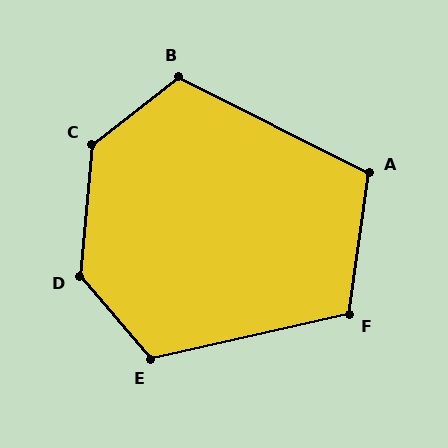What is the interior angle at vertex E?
Approximately 118 degrees (obtuse).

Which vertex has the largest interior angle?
C, at approximately 134 degrees.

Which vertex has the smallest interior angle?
A, at approximately 108 degrees.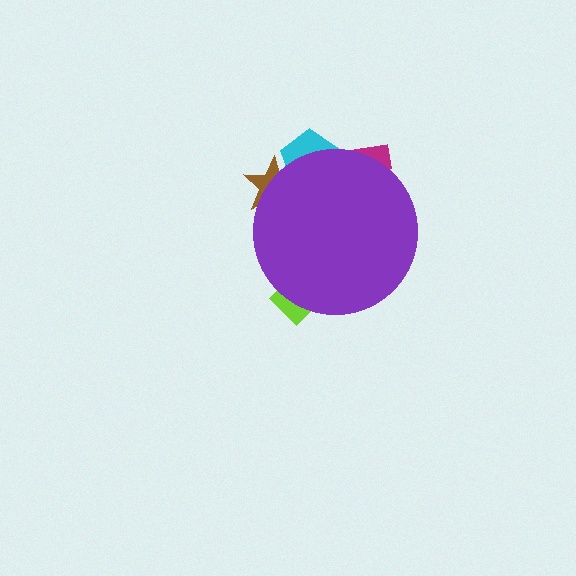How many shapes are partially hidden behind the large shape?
4 shapes are partially hidden.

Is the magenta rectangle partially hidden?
Yes, the magenta rectangle is partially hidden behind the purple circle.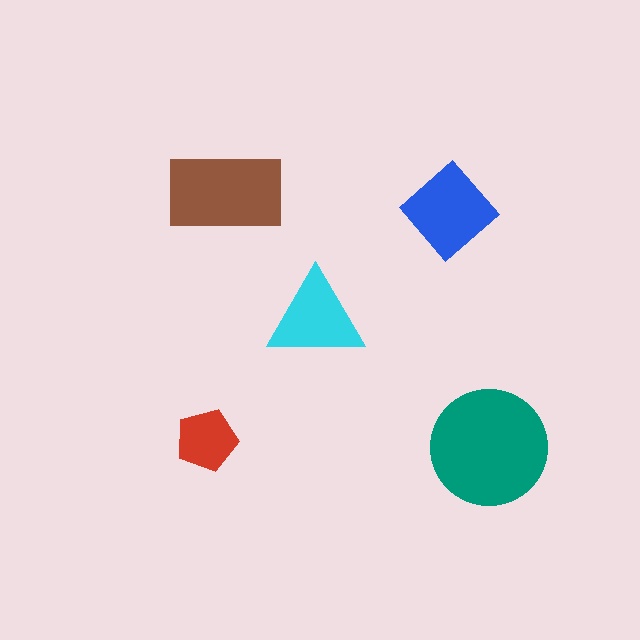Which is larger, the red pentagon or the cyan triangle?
The cyan triangle.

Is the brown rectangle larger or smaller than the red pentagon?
Larger.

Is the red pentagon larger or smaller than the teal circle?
Smaller.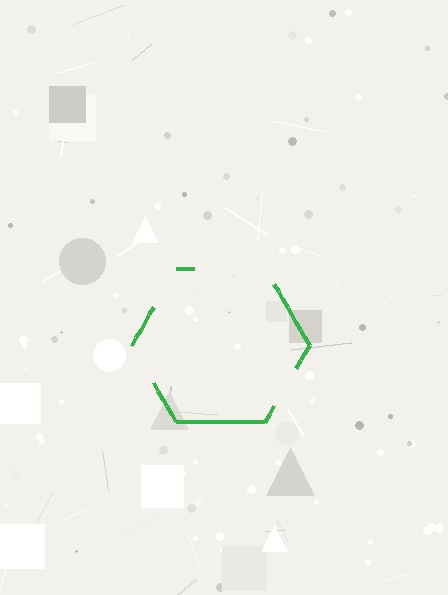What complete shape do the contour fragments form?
The contour fragments form a hexagon.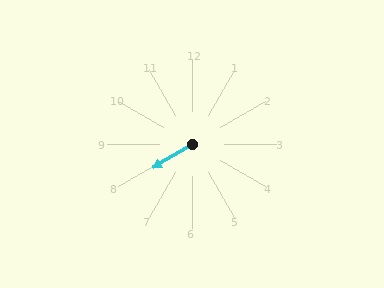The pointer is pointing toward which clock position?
Roughly 8 o'clock.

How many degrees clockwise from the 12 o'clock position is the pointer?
Approximately 239 degrees.